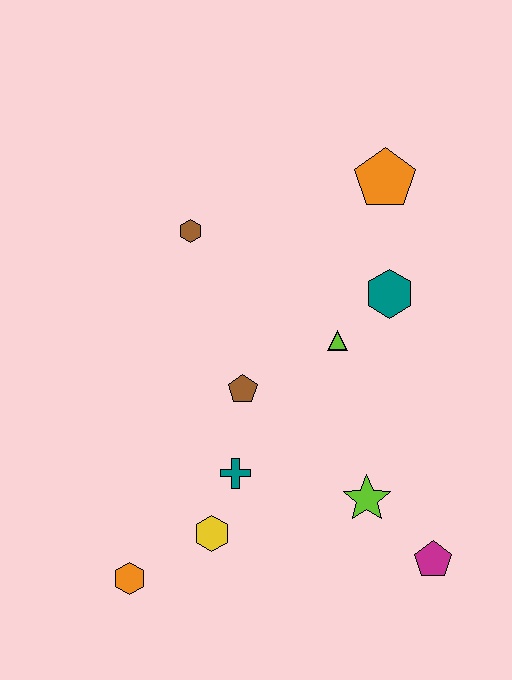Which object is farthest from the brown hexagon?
The magenta pentagon is farthest from the brown hexagon.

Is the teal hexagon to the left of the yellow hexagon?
No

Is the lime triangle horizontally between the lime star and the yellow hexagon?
Yes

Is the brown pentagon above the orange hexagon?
Yes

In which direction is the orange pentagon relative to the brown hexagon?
The orange pentagon is to the right of the brown hexagon.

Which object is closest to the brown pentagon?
The teal cross is closest to the brown pentagon.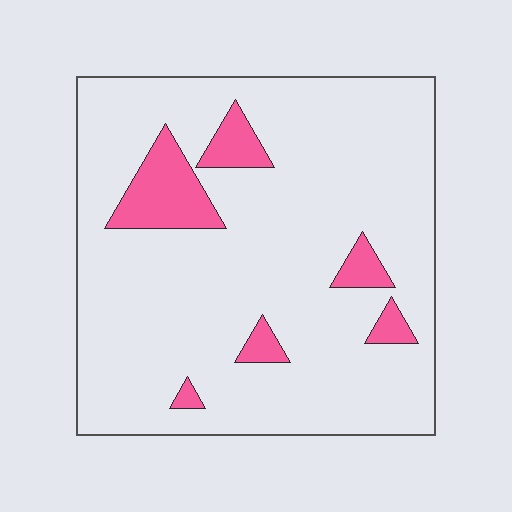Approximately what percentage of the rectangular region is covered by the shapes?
Approximately 10%.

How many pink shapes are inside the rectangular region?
6.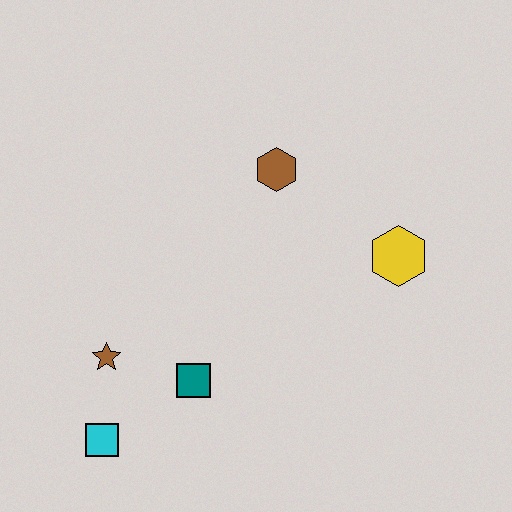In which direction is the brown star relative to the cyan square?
The brown star is above the cyan square.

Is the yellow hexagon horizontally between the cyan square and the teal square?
No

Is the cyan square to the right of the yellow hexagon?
No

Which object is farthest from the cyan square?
The yellow hexagon is farthest from the cyan square.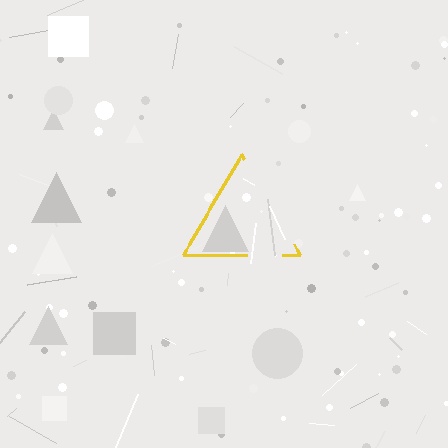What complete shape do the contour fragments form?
The contour fragments form a triangle.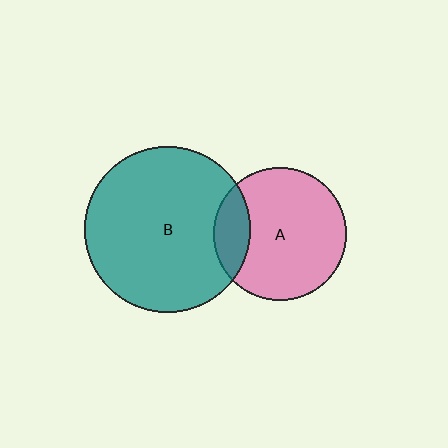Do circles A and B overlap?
Yes.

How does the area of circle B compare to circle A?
Approximately 1.6 times.